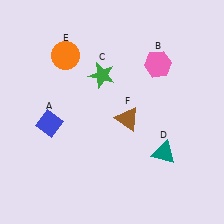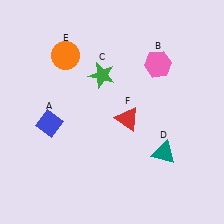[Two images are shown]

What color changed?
The triangle (F) changed from brown in Image 1 to red in Image 2.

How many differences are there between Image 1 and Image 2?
There is 1 difference between the two images.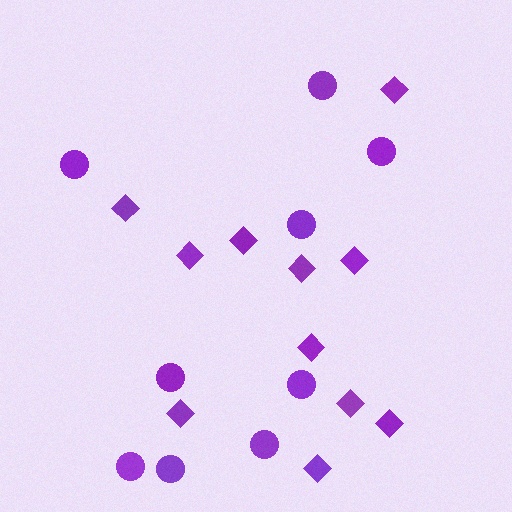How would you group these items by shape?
There are 2 groups: one group of diamonds (11) and one group of circles (9).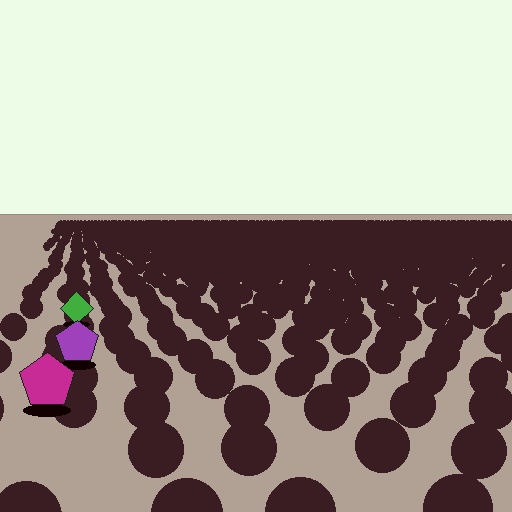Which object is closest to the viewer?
The magenta pentagon is closest. The texture marks near it are larger and more spread out.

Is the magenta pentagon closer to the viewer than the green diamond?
Yes. The magenta pentagon is closer — you can tell from the texture gradient: the ground texture is coarser near it.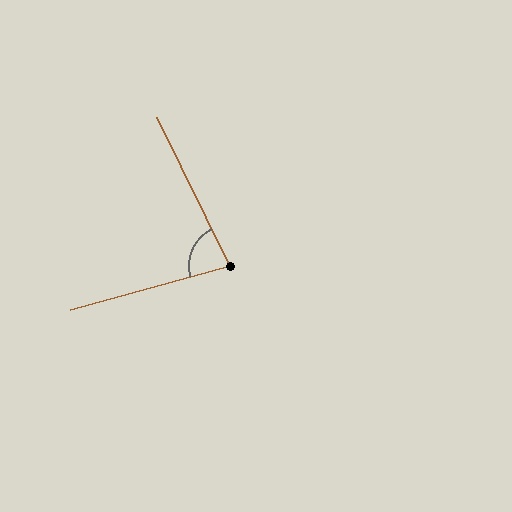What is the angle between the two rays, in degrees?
Approximately 79 degrees.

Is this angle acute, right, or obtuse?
It is acute.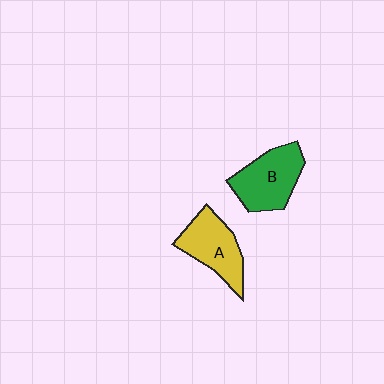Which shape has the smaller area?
Shape A (yellow).